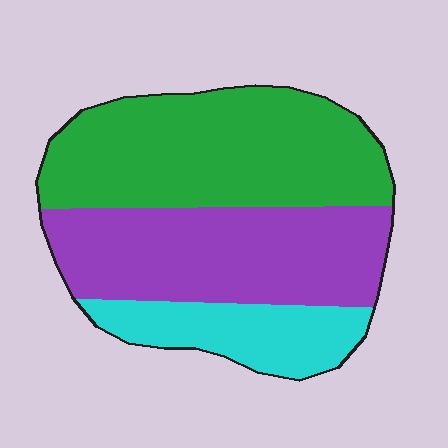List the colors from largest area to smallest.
From largest to smallest: green, purple, cyan.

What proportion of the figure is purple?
Purple takes up about three eighths (3/8) of the figure.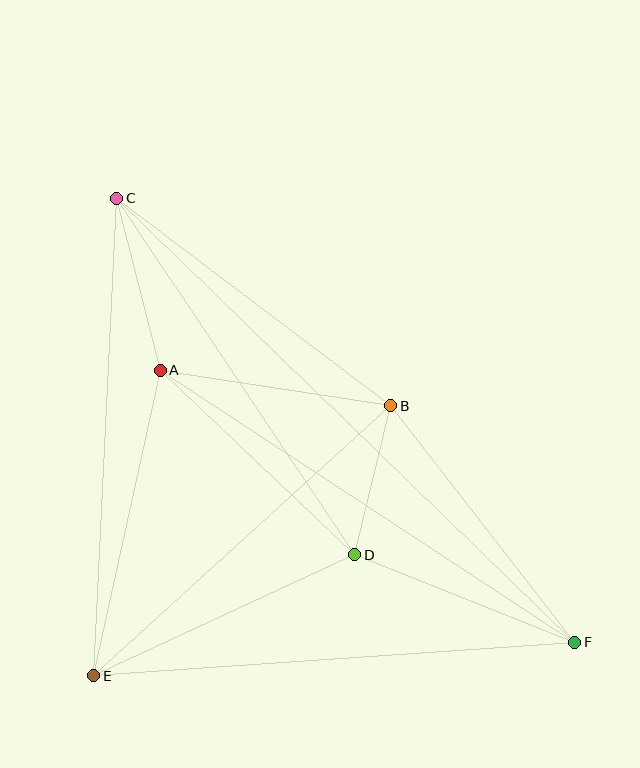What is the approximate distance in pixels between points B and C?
The distance between B and C is approximately 344 pixels.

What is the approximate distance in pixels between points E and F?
The distance between E and F is approximately 482 pixels.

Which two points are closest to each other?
Points B and D are closest to each other.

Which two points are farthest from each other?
Points C and F are farthest from each other.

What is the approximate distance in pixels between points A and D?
The distance between A and D is approximately 268 pixels.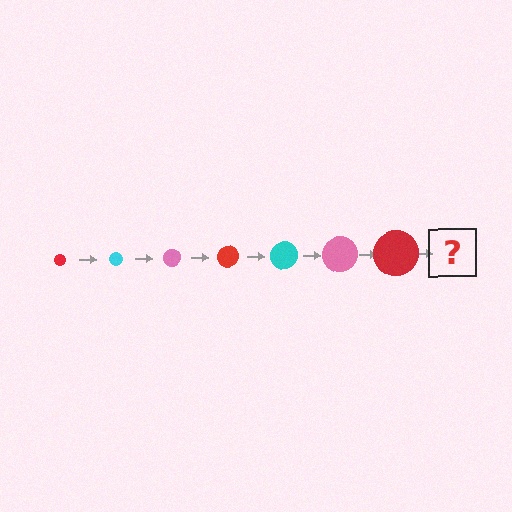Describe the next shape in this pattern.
It should be a cyan circle, larger than the previous one.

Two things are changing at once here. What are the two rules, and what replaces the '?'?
The two rules are that the circle grows larger each step and the color cycles through red, cyan, and pink. The '?' should be a cyan circle, larger than the previous one.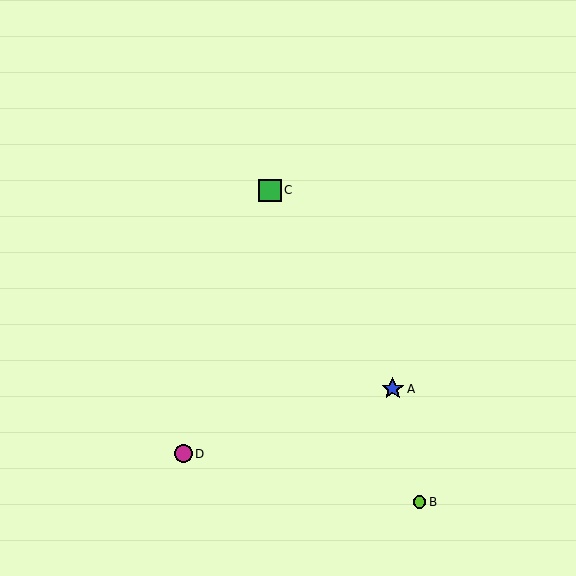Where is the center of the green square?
The center of the green square is at (270, 190).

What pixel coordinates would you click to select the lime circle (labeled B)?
Click at (419, 502) to select the lime circle B.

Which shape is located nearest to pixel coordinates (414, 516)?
The lime circle (labeled B) at (419, 502) is nearest to that location.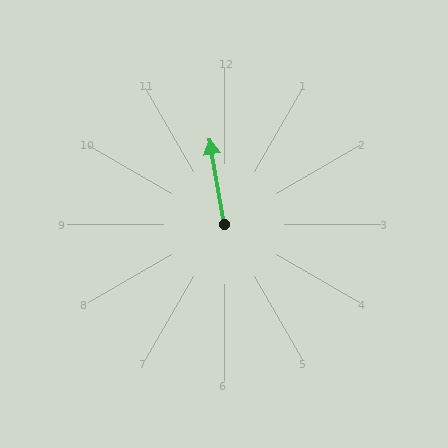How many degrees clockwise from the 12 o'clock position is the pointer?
Approximately 351 degrees.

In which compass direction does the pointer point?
North.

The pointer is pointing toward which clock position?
Roughly 12 o'clock.